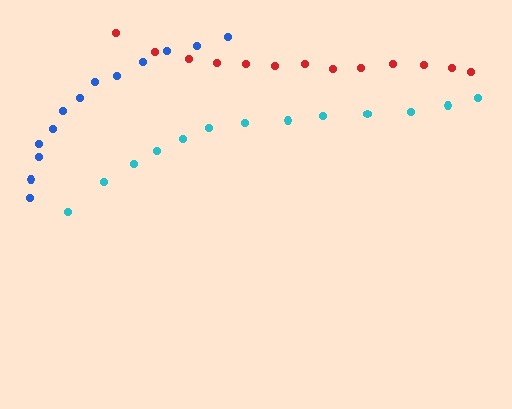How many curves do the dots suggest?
There are 3 distinct paths.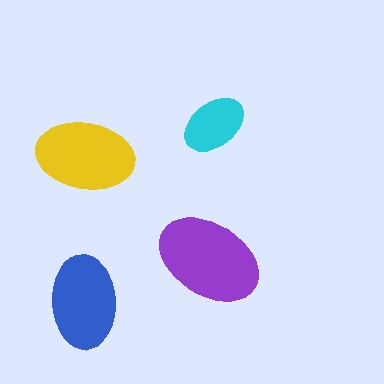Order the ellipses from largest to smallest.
the purple one, the yellow one, the blue one, the cyan one.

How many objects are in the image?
There are 4 objects in the image.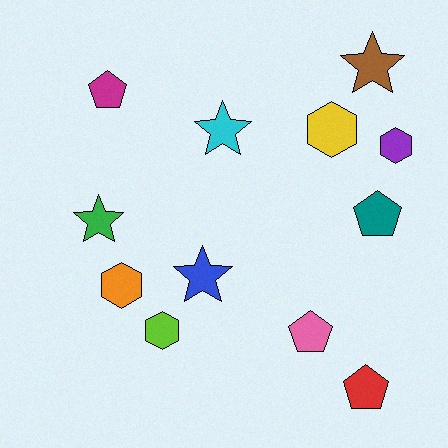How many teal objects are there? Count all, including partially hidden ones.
There is 1 teal object.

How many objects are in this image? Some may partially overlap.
There are 12 objects.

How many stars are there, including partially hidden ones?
There are 4 stars.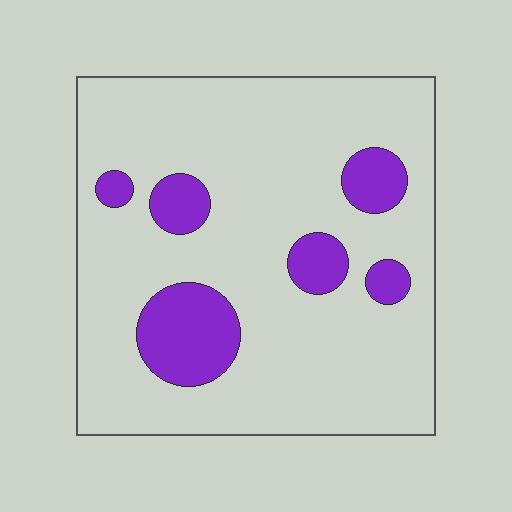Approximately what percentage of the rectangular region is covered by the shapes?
Approximately 15%.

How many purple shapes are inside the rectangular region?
6.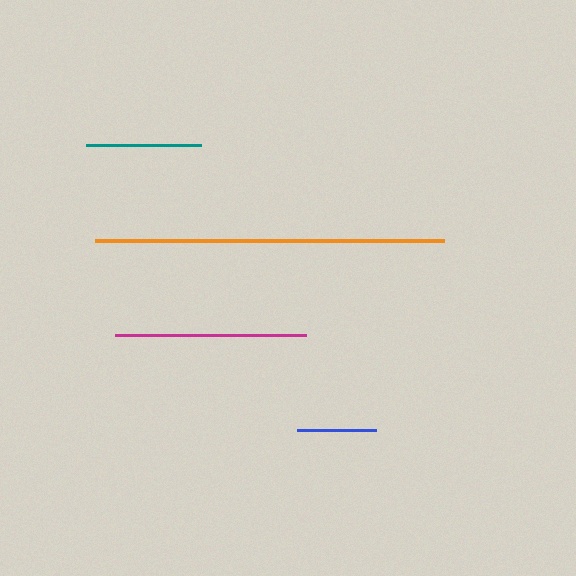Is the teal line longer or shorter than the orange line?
The orange line is longer than the teal line.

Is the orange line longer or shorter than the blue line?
The orange line is longer than the blue line.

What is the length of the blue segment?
The blue segment is approximately 79 pixels long.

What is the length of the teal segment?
The teal segment is approximately 116 pixels long.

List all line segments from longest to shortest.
From longest to shortest: orange, magenta, teal, blue.